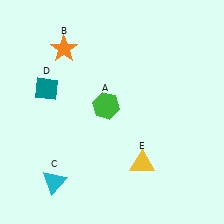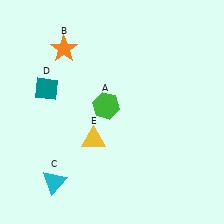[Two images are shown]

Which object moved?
The yellow triangle (E) moved left.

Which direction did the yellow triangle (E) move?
The yellow triangle (E) moved left.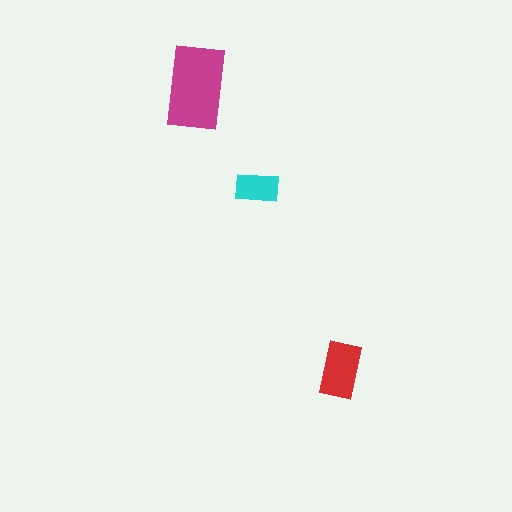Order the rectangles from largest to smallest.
the magenta one, the red one, the cyan one.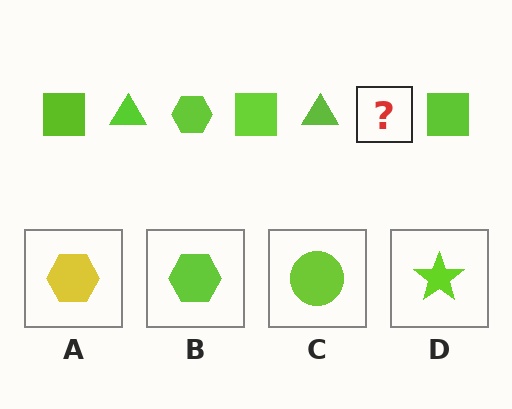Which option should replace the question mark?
Option B.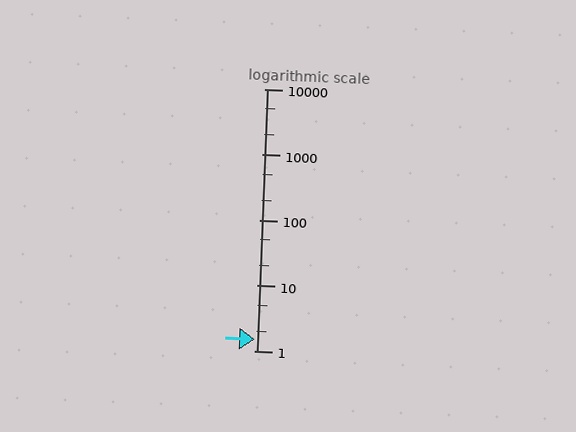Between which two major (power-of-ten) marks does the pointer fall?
The pointer is between 1 and 10.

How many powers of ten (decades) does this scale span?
The scale spans 4 decades, from 1 to 10000.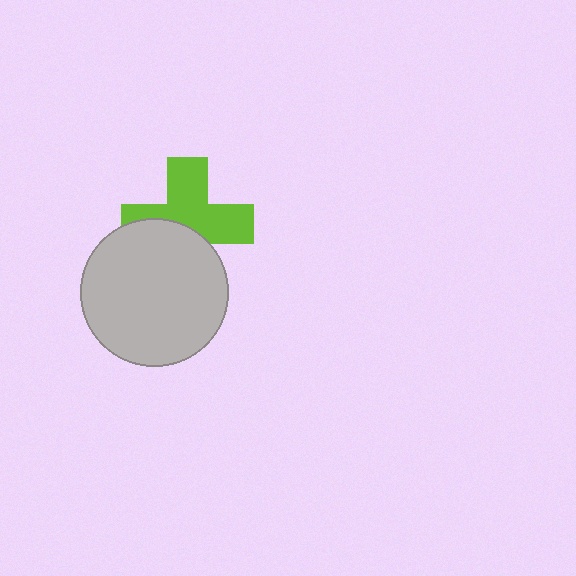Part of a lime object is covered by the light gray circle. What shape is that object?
It is a cross.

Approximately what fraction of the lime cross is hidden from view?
Roughly 41% of the lime cross is hidden behind the light gray circle.